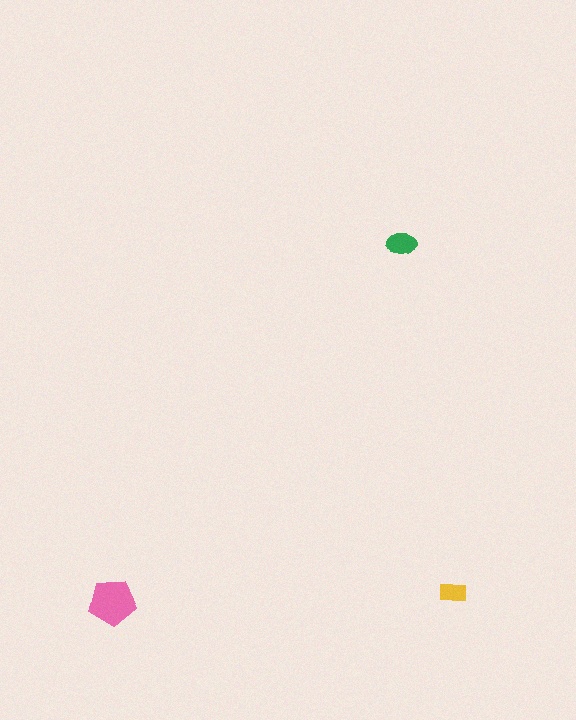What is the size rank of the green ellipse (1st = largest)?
2nd.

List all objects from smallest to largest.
The yellow rectangle, the green ellipse, the pink pentagon.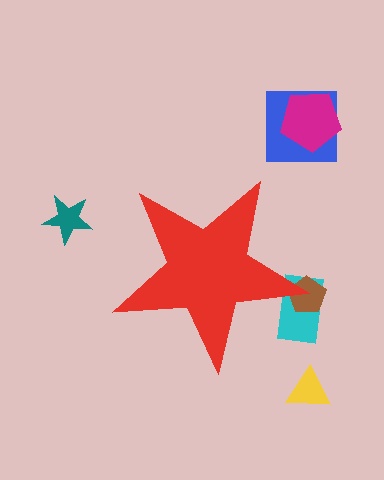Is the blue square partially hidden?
No, the blue square is fully visible.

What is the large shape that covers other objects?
A red star.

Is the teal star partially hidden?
No, the teal star is fully visible.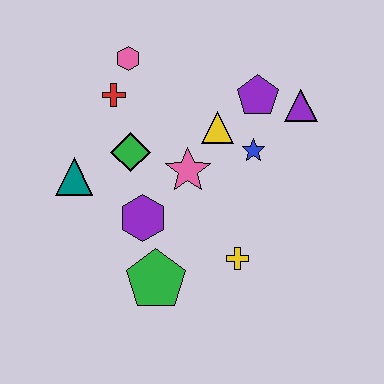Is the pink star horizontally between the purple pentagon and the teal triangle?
Yes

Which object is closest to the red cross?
The pink hexagon is closest to the red cross.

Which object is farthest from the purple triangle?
The teal triangle is farthest from the purple triangle.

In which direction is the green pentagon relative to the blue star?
The green pentagon is below the blue star.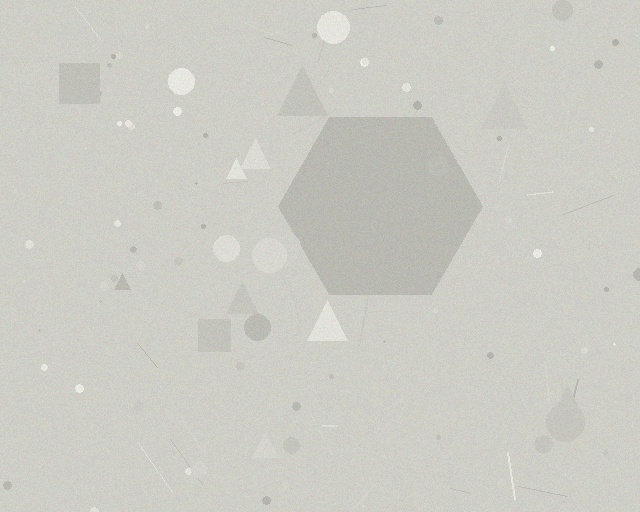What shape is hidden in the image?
A hexagon is hidden in the image.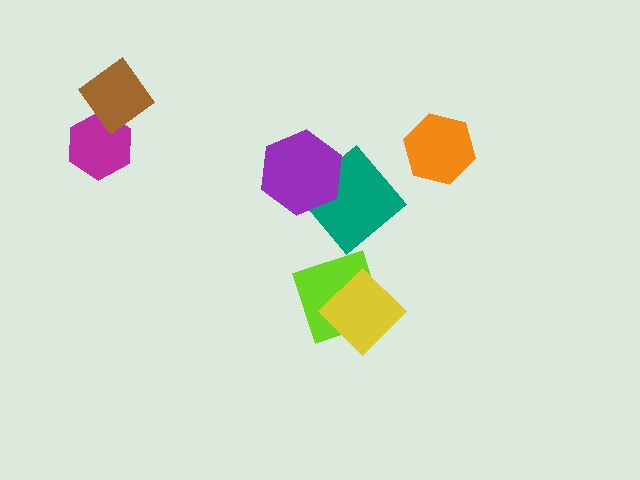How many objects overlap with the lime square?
1 object overlaps with the lime square.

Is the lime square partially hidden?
Yes, it is partially covered by another shape.